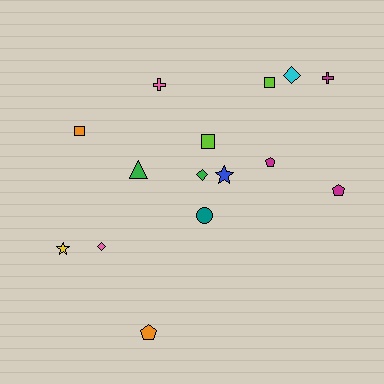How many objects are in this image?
There are 15 objects.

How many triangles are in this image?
There is 1 triangle.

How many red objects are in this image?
There are no red objects.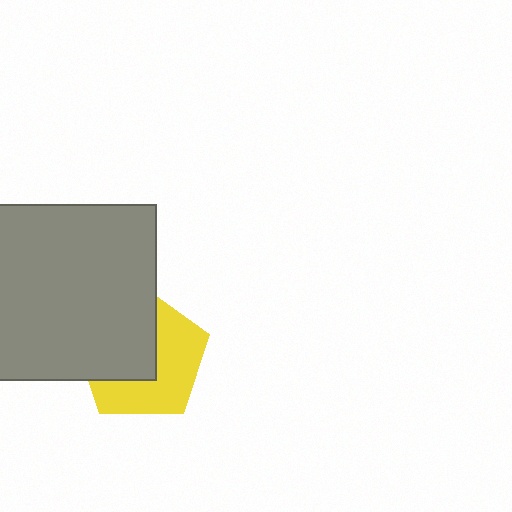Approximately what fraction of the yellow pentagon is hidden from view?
Roughly 49% of the yellow pentagon is hidden behind the gray square.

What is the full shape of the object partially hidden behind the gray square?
The partially hidden object is a yellow pentagon.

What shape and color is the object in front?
The object in front is a gray square.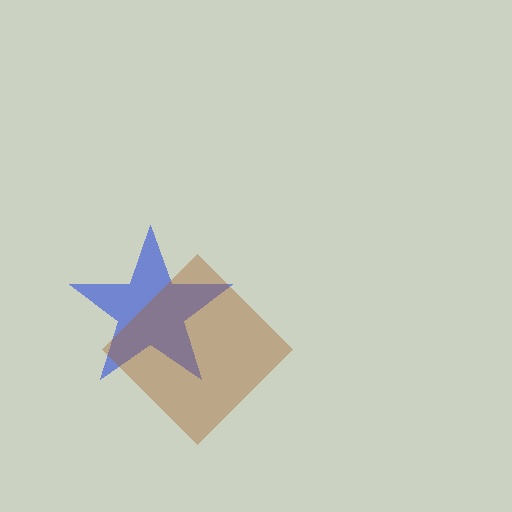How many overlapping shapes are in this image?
There are 2 overlapping shapes in the image.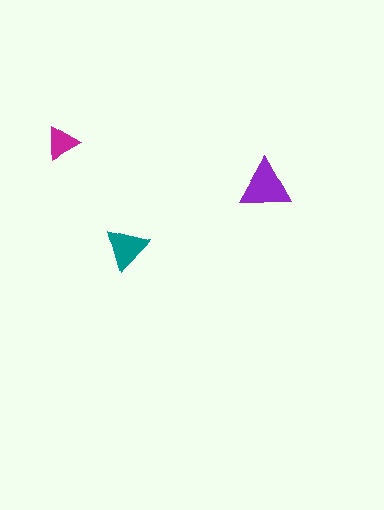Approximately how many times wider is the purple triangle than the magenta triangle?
About 1.5 times wider.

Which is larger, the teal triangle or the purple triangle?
The purple one.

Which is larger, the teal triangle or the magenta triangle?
The teal one.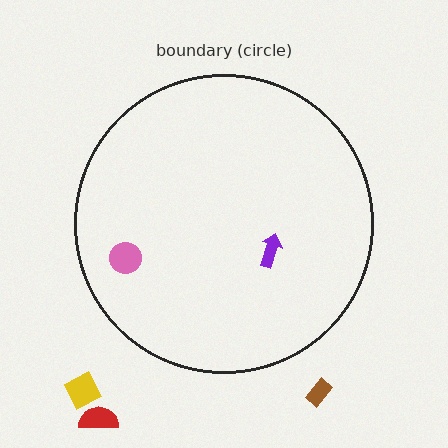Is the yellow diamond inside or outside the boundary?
Outside.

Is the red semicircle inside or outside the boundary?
Outside.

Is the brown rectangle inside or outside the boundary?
Outside.